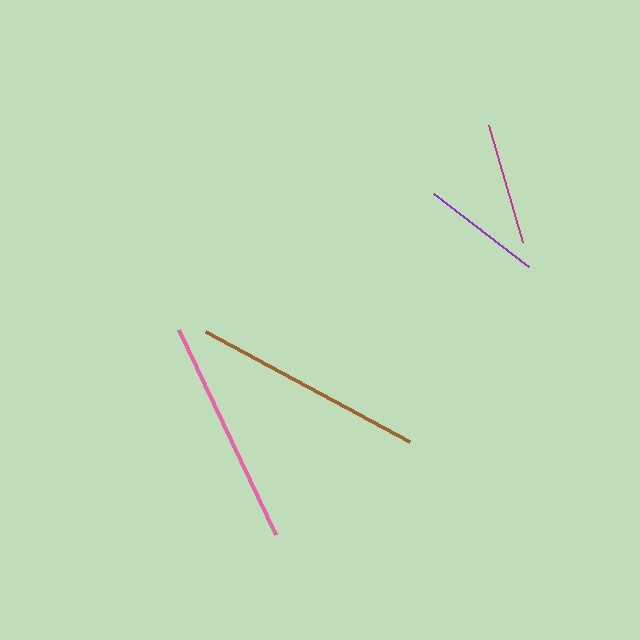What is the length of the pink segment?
The pink segment is approximately 227 pixels long.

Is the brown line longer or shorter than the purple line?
The brown line is longer than the purple line.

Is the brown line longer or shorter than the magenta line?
The brown line is longer than the magenta line.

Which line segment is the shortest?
The purple line is the shortest at approximately 120 pixels.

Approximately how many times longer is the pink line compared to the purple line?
The pink line is approximately 1.9 times the length of the purple line.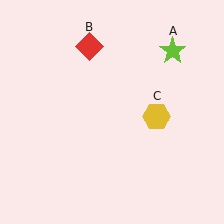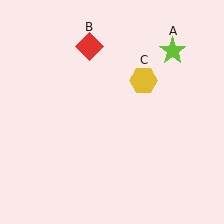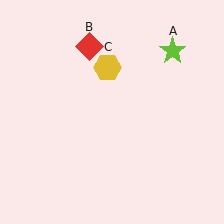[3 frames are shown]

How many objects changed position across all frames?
1 object changed position: yellow hexagon (object C).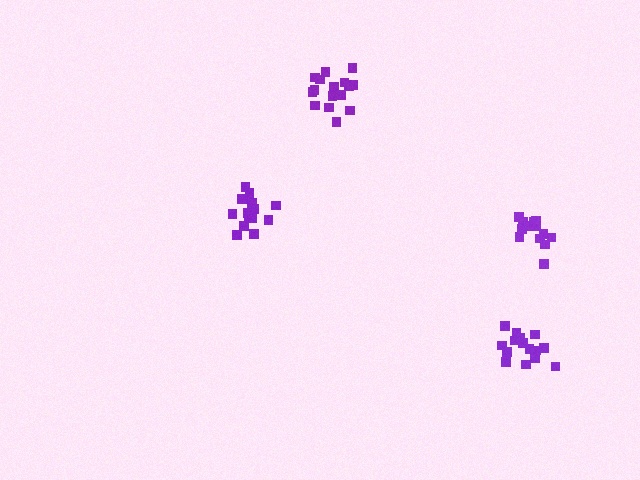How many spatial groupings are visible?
There are 4 spatial groupings.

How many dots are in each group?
Group 1: 16 dots, Group 2: 15 dots, Group 3: 14 dots, Group 4: 15 dots (60 total).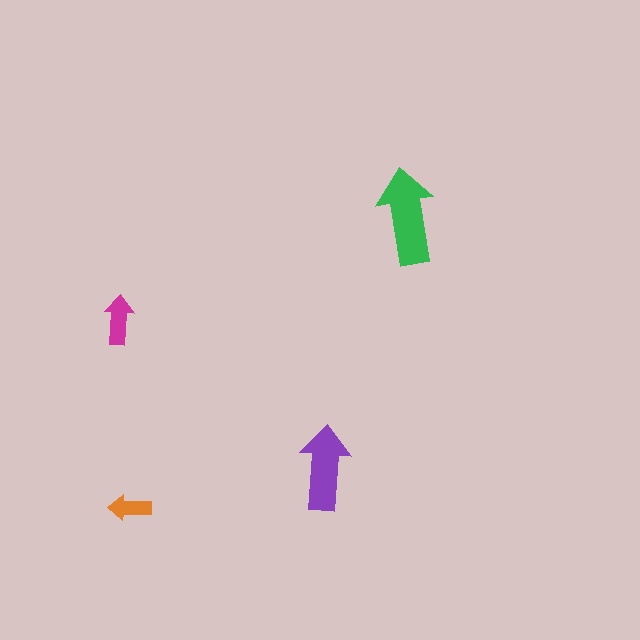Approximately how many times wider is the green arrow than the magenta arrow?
About 2 times wider.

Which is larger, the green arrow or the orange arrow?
The green one.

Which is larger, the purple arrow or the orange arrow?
The purple one.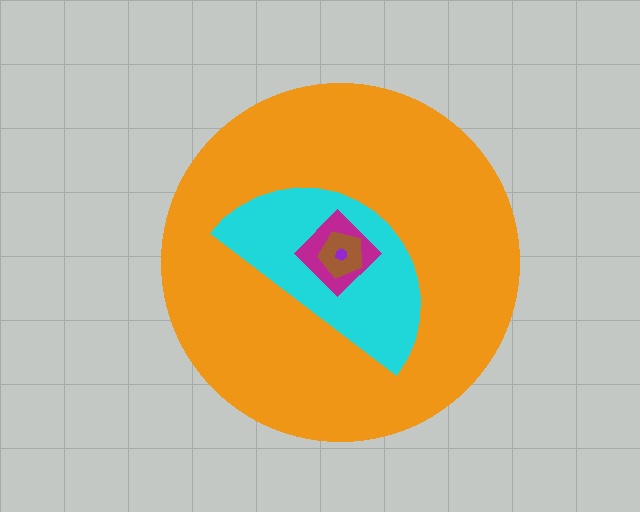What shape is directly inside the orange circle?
The cyan semicircle.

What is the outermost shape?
The orange circle.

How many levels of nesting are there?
5.